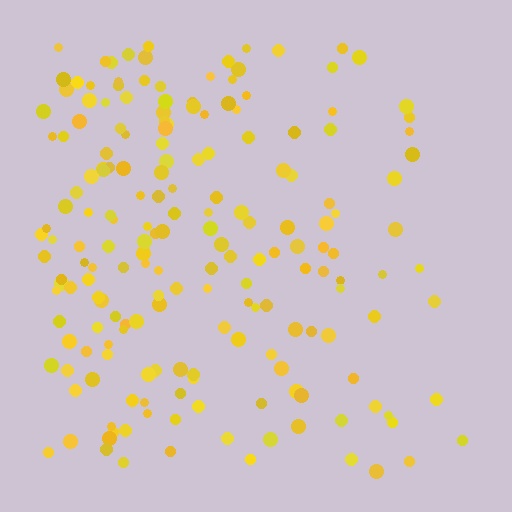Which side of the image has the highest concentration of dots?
The left.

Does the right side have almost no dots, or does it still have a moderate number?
Still a moderate number, just noticeably fewer than the left.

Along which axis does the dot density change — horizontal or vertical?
Horizontal.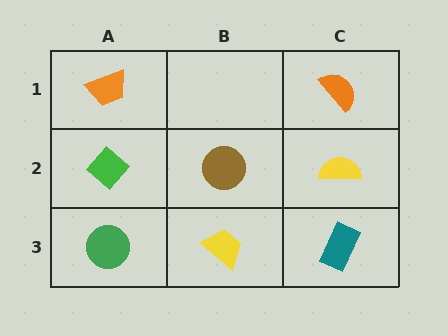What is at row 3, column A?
A green circle.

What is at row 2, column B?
A brown circle.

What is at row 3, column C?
A teal rectangle.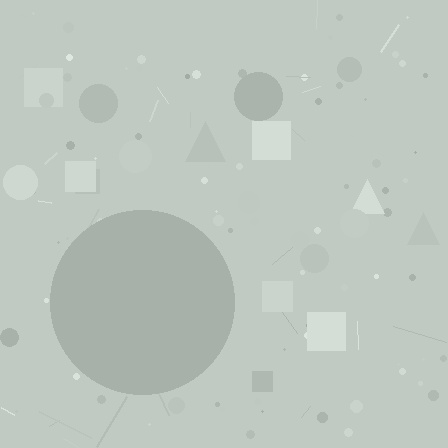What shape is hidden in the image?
A circle is hidden in the image.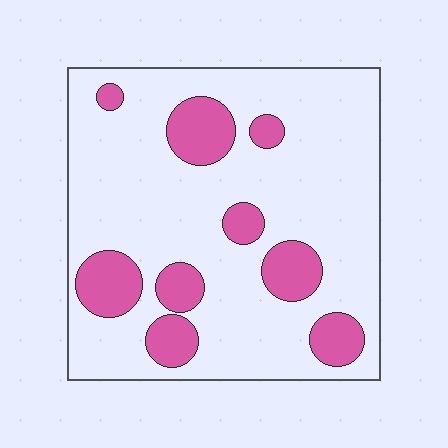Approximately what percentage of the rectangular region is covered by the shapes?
Approximately 20%.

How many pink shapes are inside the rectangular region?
9.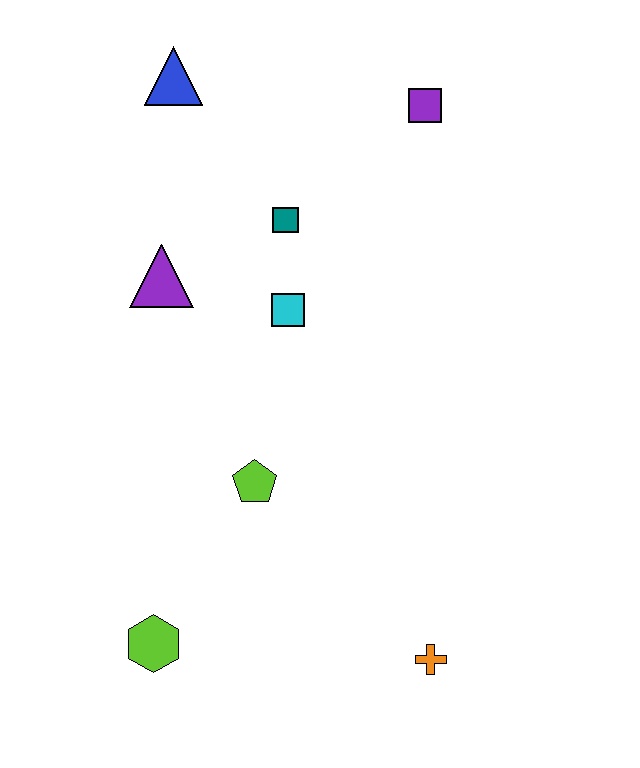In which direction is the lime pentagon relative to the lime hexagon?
The lime pentagon is above the lime hexagon.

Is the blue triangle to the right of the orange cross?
No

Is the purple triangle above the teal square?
No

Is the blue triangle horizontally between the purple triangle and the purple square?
Yes